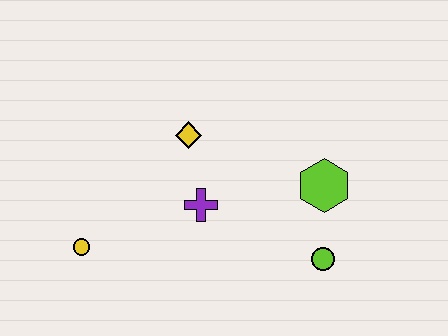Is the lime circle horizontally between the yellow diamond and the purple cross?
No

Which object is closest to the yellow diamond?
The purple cross is closest to the yellow diamond.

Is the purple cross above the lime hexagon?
No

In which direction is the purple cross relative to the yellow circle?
The purple cross is to the right of the yellow circle.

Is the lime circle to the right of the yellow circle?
Yes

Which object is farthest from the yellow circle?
The lime hexagon is farthest from the yellow circle.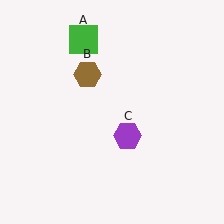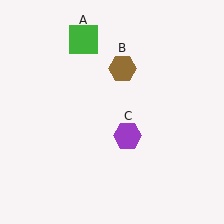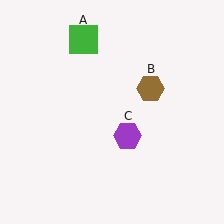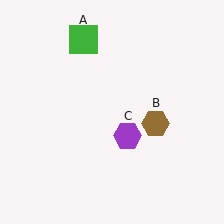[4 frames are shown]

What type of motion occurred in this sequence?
The brown hexagon (object B) rotated clockwise around the center of the scene.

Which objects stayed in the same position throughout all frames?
Green square (object A) and purple hexagon (object C) remained stationary.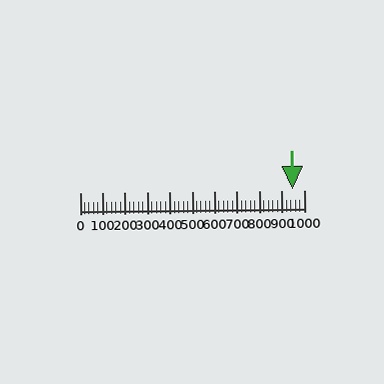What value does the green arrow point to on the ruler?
The green arrow points to approximately 947.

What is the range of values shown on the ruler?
The ruler shows values from 0 to 1000.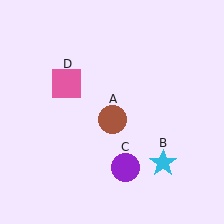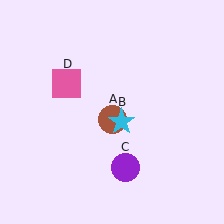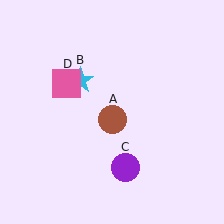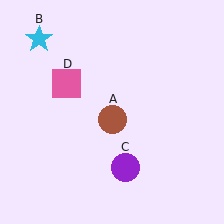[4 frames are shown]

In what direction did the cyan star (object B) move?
The cyan star (object B) moved up and to the left.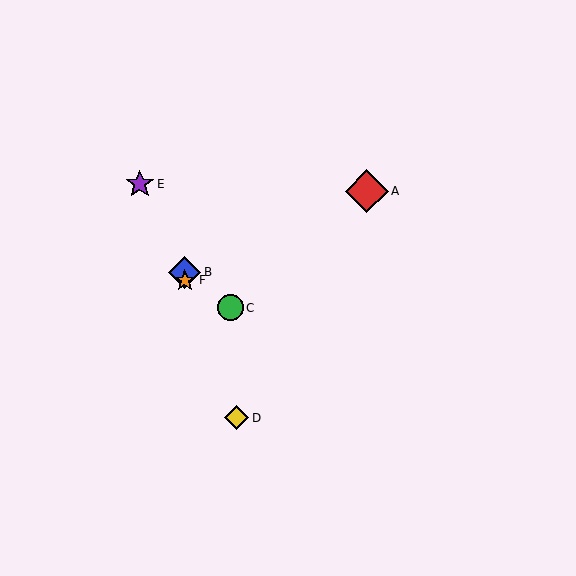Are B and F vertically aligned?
Yes, both are at x≈185.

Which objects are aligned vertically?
Objects B, F are aligned vertically.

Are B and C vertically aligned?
No, B is at x≈185 and C is at x≈230.